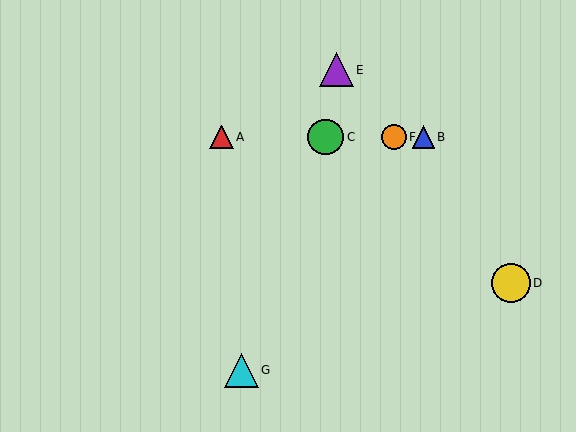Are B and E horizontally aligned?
No, B is at y≈137 and E is at y≈70.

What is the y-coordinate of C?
Object C is at y≈137.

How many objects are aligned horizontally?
4 objects (A, B, C, F) are aligned horizontally.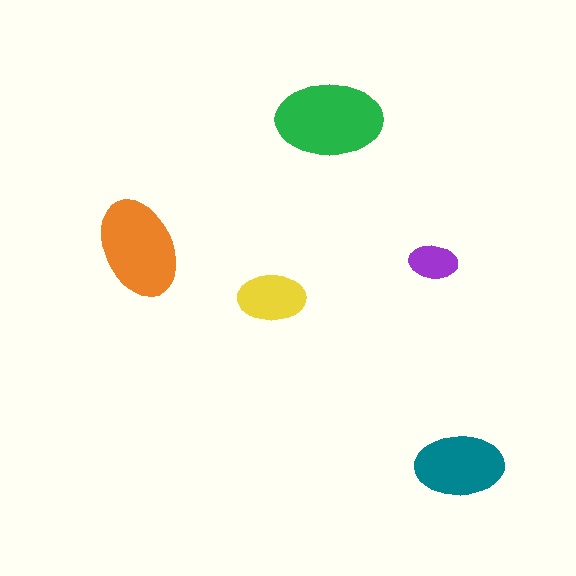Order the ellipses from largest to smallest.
the green one, the orange one, the teal one, the yellow one, the purple one.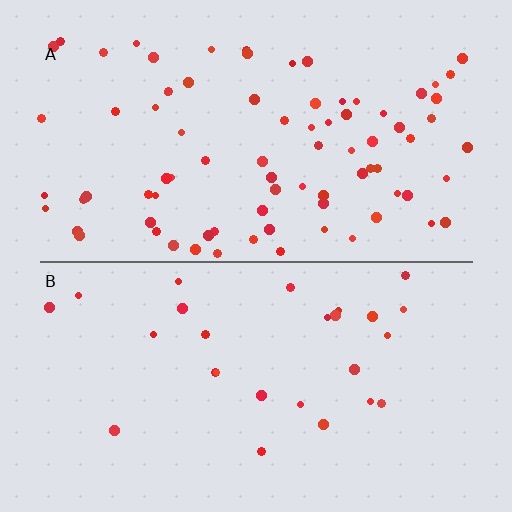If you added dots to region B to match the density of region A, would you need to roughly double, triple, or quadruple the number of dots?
Approximately triple.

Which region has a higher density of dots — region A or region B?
A (the top).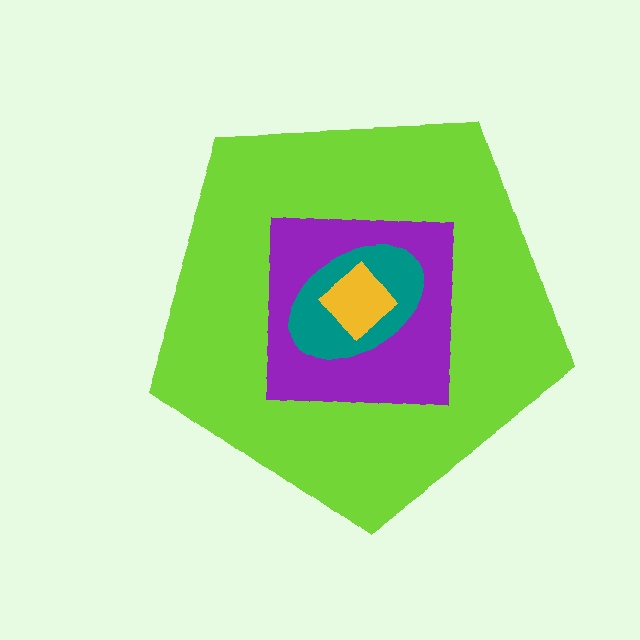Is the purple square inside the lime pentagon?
Yes.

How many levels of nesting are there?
4.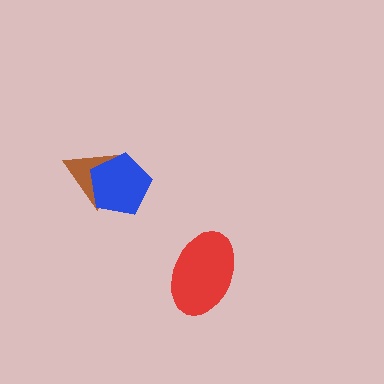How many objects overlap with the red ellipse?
0 objects overlap with the red ellipse.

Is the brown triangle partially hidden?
Yes, it is partially covered by another shape.